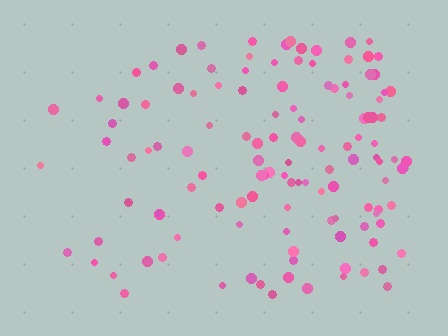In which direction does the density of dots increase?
From left to right, with the right side densest.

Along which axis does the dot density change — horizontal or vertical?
Horizontal.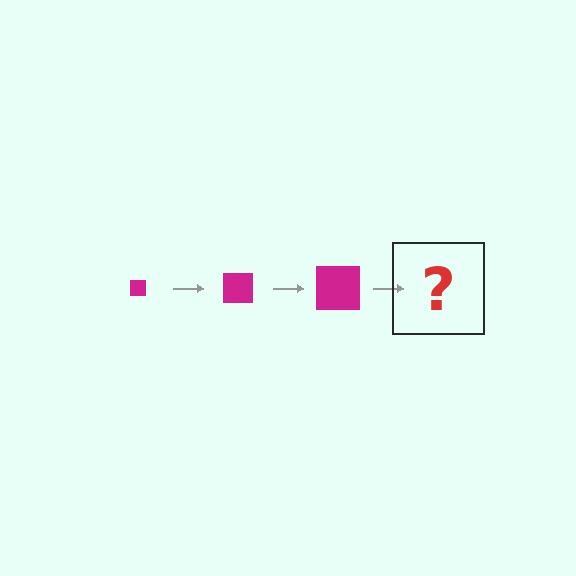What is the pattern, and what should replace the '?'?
The pattern is that the square gets progressively larger each step. The '?' should be a magenta square, larger than the previous one.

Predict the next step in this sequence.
The next step is a magenta square, larger than the previous one.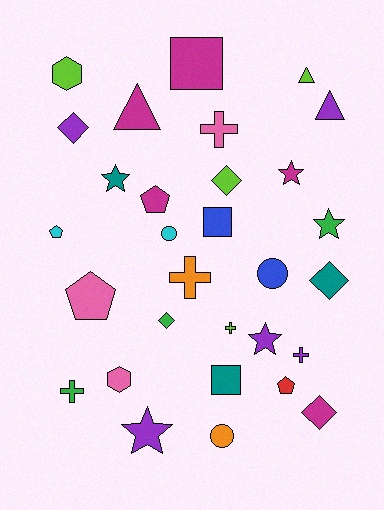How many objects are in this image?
There are 30 objects.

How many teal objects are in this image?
There are 3 teal objects.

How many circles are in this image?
There are 3 circles.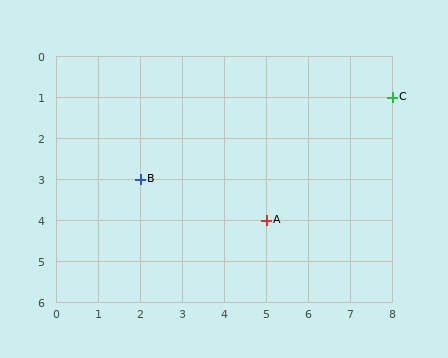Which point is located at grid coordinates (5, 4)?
Point A is at (5, 4).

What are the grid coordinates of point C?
Point C is at grid coordinates (8, 1).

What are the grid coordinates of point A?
Point A is at grid coordinates (5, 4).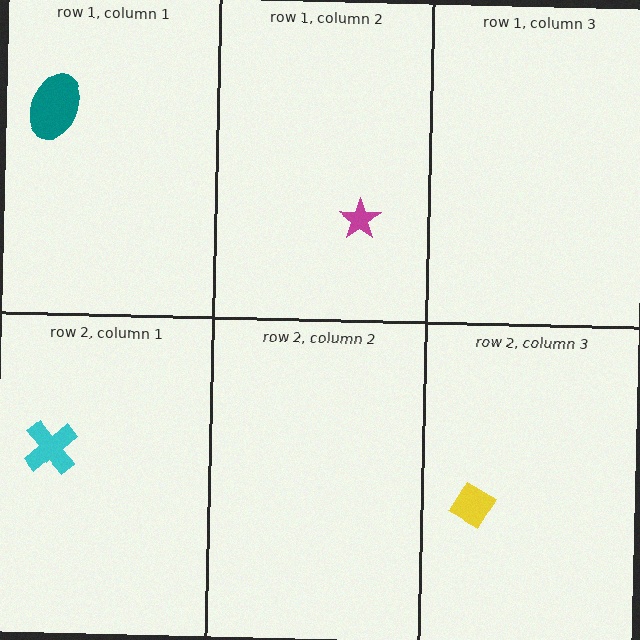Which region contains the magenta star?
The row 1, column 2 region.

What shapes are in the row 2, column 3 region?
The yellow diamond.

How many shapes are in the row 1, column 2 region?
1.